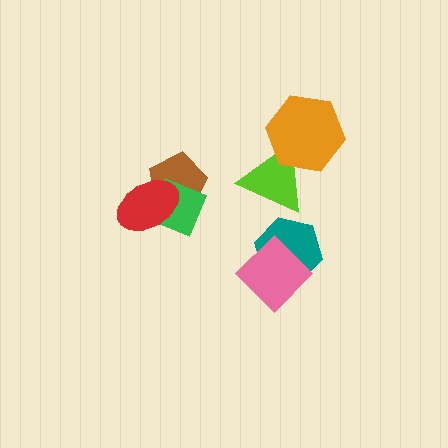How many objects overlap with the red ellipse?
2 objects overlap with the red ellipse.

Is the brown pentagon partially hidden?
Yes, it is partially covered by another shape.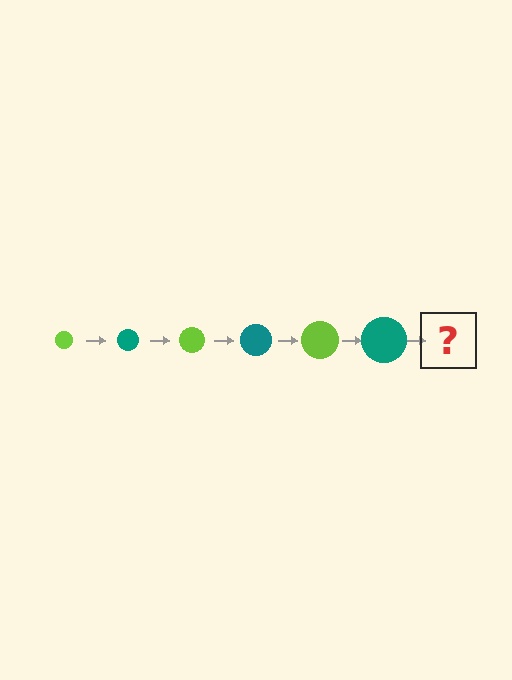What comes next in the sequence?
The next element should be a lime circle, larger than the previous one.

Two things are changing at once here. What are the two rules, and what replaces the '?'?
The two rules are that the circle grows larger each step and the color cycles through lime and teal. The '?' should be a lime circle, larger than the previous one.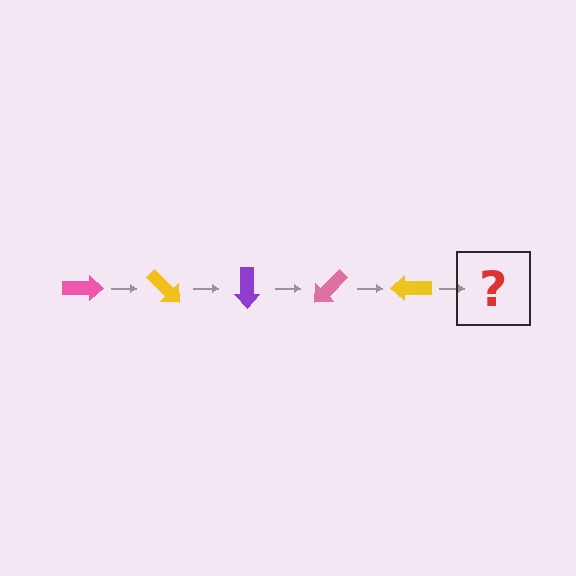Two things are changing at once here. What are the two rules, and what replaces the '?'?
The two rules are that it rotates 45 degrees each step and the color cycles through pink, yellow, and purple. The '?' should be a purple arrow, rotated 225 degrees from the start.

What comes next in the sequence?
The next element should be a purple arrow, rotated 225 degrees from the start.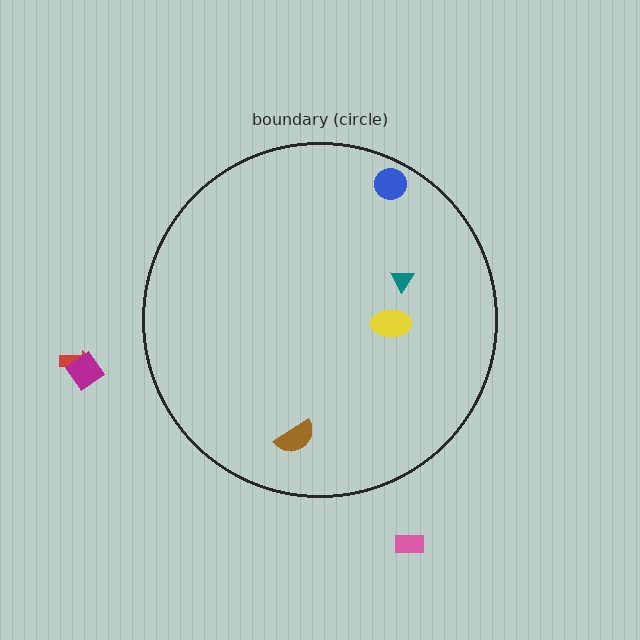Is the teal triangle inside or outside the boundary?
Inside.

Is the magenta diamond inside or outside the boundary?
Outside.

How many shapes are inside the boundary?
4 inside, 3 outside.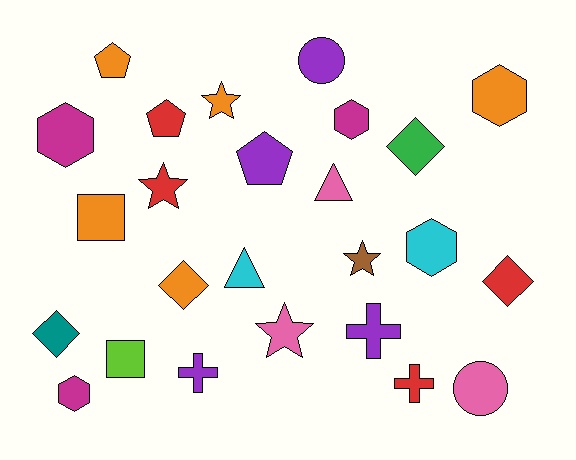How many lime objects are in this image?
There is 1 lime object.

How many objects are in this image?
There are 25 objects.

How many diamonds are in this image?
There are 4 diamonds.